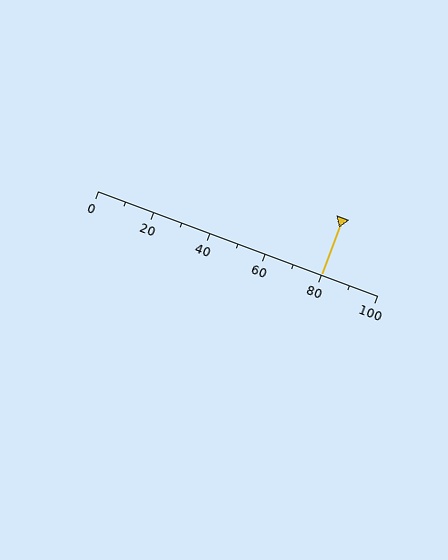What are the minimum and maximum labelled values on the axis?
The axis runs from 0 to 100.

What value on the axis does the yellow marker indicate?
The marker indicates approximately 80.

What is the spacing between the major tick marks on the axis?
The major ticks are spaced 20 apart.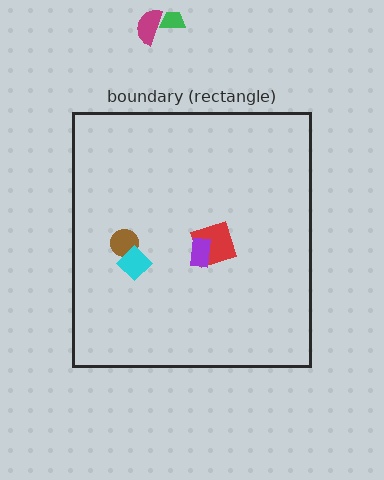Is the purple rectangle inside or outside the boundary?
Inside.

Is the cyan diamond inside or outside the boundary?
Inside.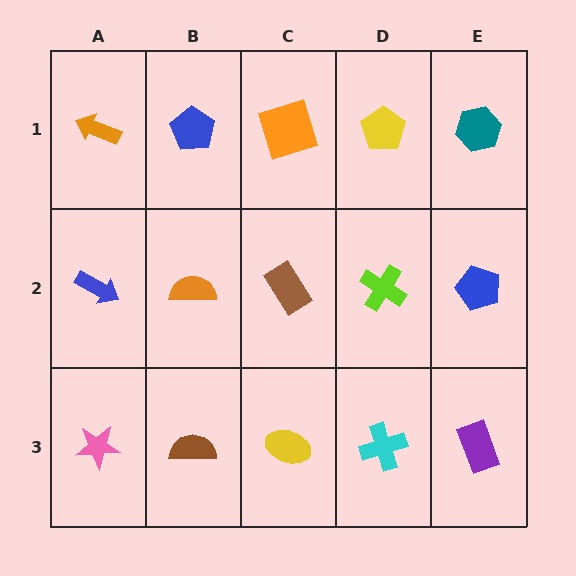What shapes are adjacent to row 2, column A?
An orange arrow (row 1, column A), a pink star (row 3, column A), an orange semicircle (row 2, column B).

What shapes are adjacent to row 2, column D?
A yellow pentagon (row 1, column D), a cyan cross (row 3, column D), a brown rectangle (row 2, column C), a blue pentagon (row 2, column E).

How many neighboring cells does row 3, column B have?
3.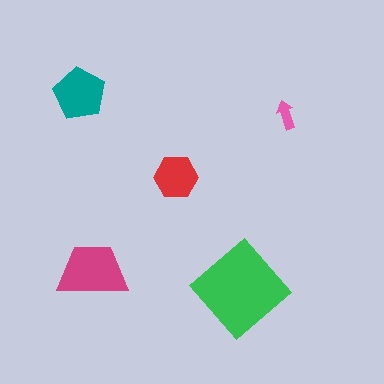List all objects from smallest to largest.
The pink arrow, the red hexagon, the teal pentagon, the magenta trapezoid, the green diamond.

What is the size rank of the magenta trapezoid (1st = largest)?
2nd.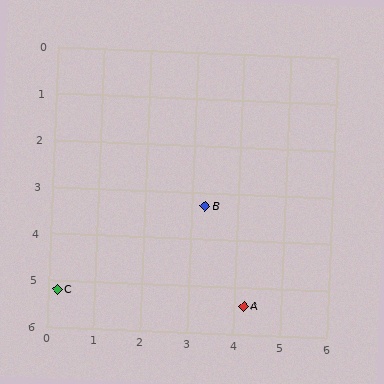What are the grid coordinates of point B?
Point B is at approximately (3.3, 3.3).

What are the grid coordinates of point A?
Point A is at approximately (4.2, 5.4).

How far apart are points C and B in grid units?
Points C and B are about 3.6 grid units apart.